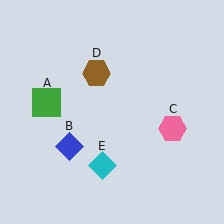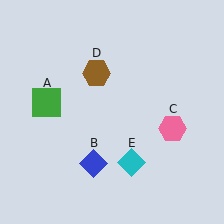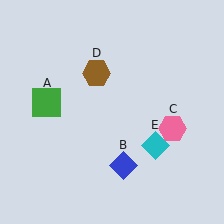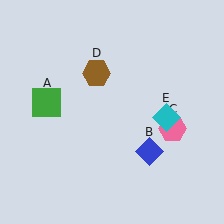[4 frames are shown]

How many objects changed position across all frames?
2 objects changed position: blue diamond (object B), cyan diamond (object E).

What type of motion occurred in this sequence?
The blue diamond (object B), cyan diamond (object E) rotated counterclockwise around the center of the scene.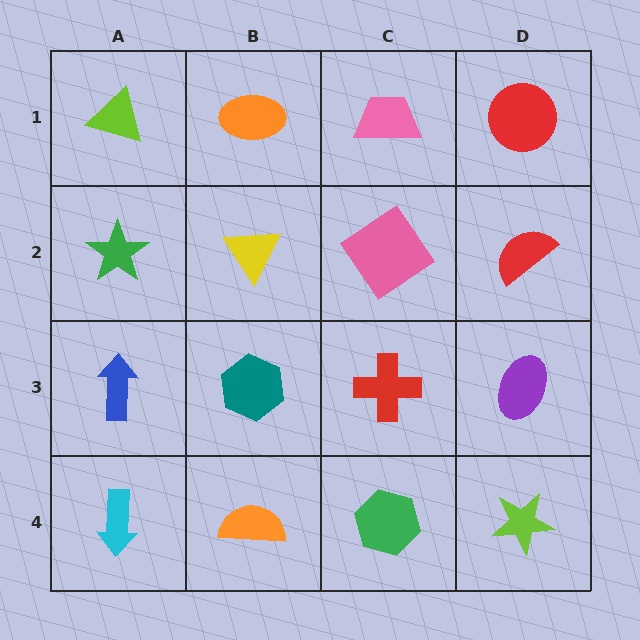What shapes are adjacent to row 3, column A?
A green star (row 2, column A), a cyan arrow (row 4, column A), a teal hexagon (row 3, column B).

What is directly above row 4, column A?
A blue arrow.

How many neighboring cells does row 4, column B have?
3.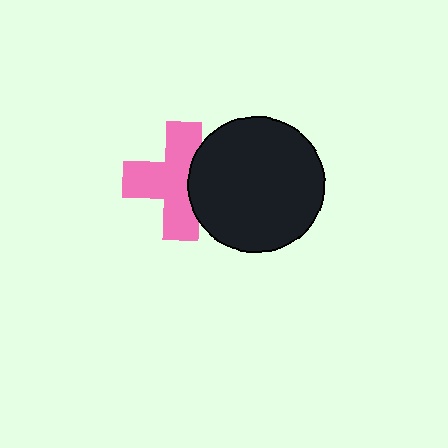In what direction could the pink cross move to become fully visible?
The pink cross could move left. That would shift it out from behind the black circle entirely.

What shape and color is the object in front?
The object in front is a black circle.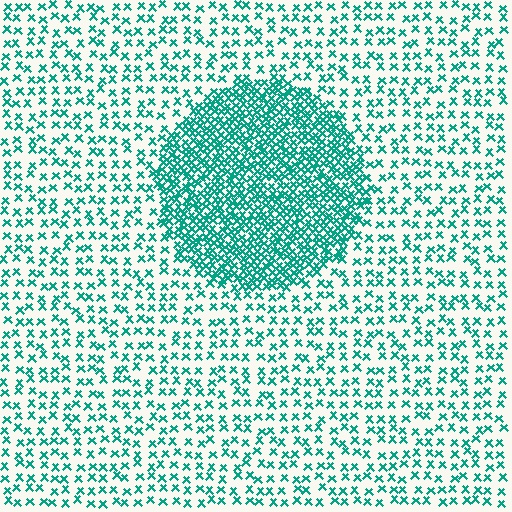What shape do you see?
I see a circle.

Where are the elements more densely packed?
The elements are more densely packed inside the circle boundary.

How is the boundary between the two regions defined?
The boundary is defined by a change in element density (approximately 2.8x ratio). All elements are the same color, size, and shape.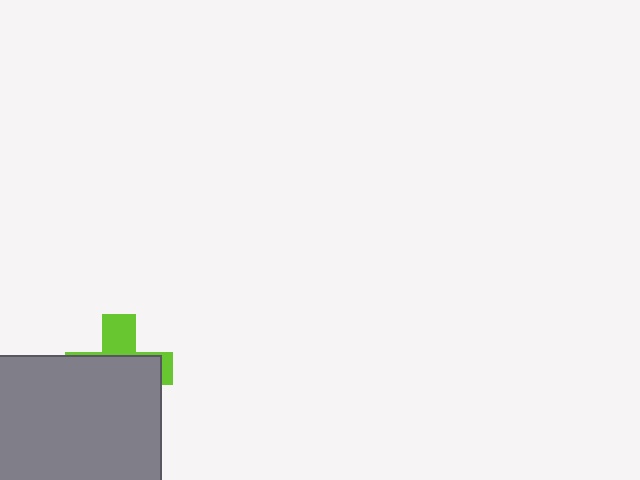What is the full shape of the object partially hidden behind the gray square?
The partially hidden object is a lime cross.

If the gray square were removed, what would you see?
You would see the complete lime cross.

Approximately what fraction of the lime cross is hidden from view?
Roughly 66% of the lime cross is hidden behind the gray square.